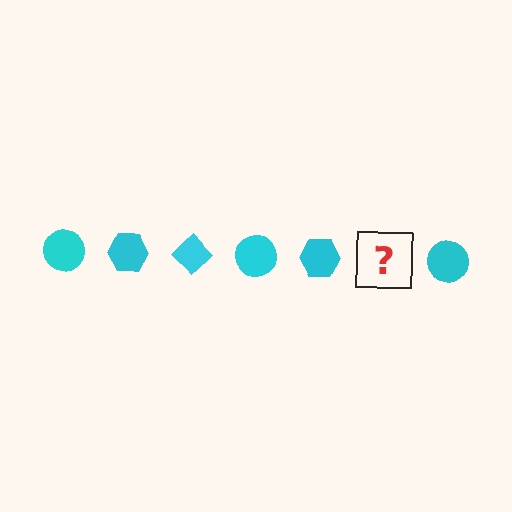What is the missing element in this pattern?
The missing element is a cyan diamond.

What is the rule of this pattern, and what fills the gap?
The rule is that the pattern cycles through circle, hexagon, diamond shapes in cyan. The gap should be filled with a cyan diamond.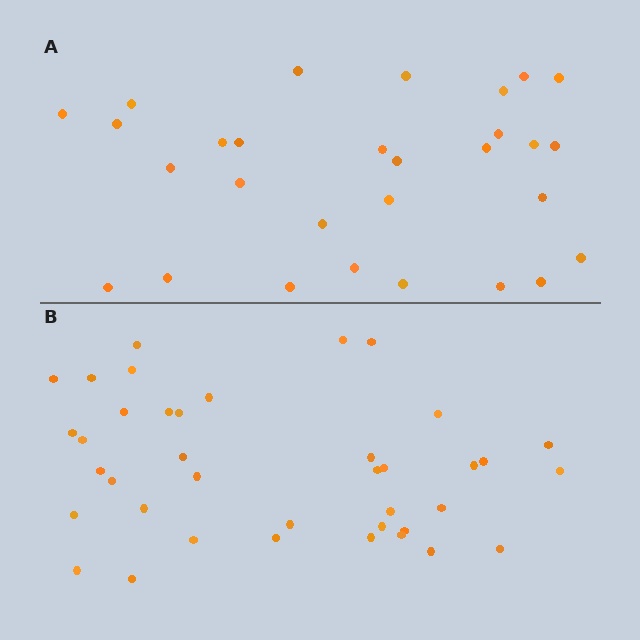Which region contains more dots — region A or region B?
Region B (the bottom region) has more dots.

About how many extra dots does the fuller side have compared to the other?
Region B has roughly 10 or so more dots than region A.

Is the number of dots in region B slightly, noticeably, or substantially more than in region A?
Region B has noticeably more, but not dramatically so. The ratio is roughly 1.3 to 1.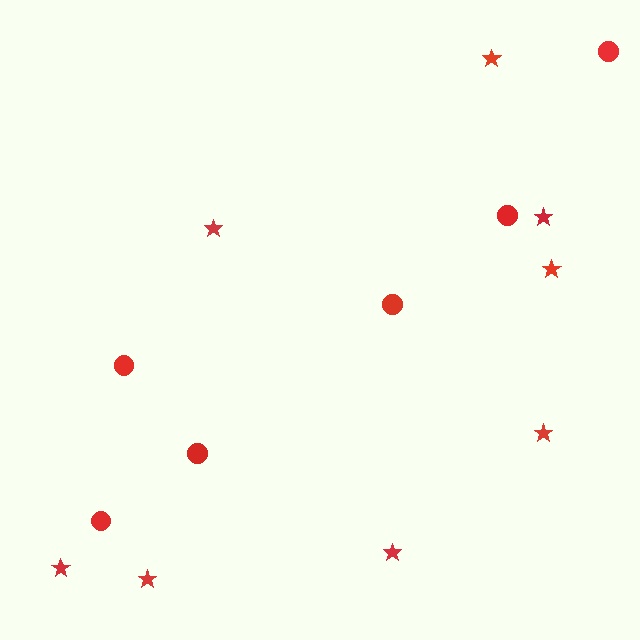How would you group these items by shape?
There are 2 groups: one group of circles (6) and one group of stars (8).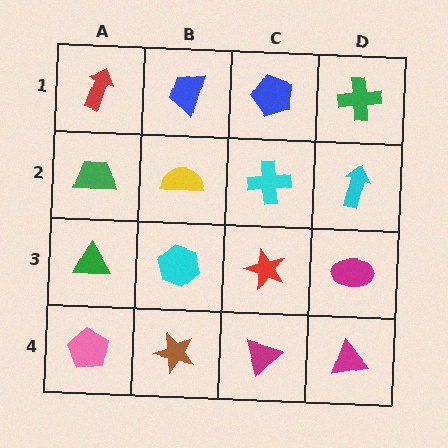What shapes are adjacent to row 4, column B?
A cyan hexagon (row 3, column B), a pink pentagon (row 4, column A), a magenta triangle (row 4, column C).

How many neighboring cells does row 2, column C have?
4.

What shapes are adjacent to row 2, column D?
A green cross (row 1, column D), a magenta ellipse (row 3, column D), a cyan cross (row 2, column C).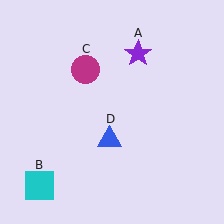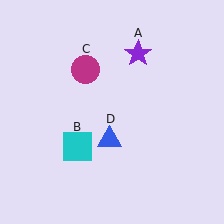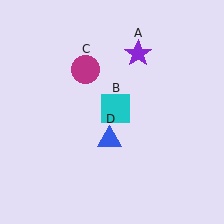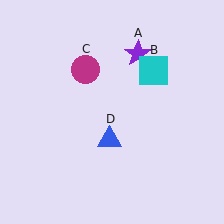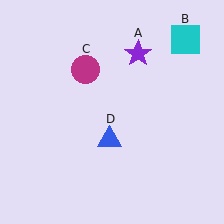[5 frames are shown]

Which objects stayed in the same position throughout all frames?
Purple star (object A) and magenta circle (object C) and blue triangle (object D) remained stationary.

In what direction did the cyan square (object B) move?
The cyan square (object B) moved up and to the right.